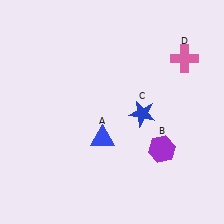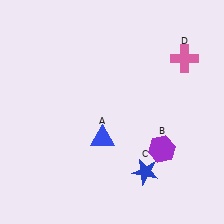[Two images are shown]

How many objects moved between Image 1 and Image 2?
1 object moved between the two images.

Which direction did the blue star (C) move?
The blue star (C) moved down.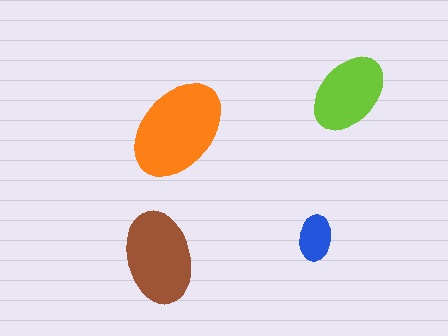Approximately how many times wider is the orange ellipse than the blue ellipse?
About 2 times wider.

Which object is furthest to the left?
The brown ellipse is leftmost.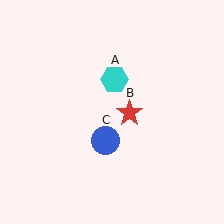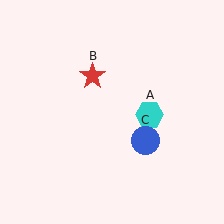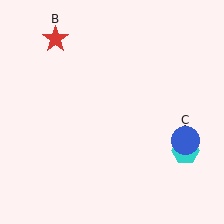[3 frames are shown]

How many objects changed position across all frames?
3 objects changed position: cyan hexagon (object A), red star (object B), blue circle (object C).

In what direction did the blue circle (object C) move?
The blue circle (object C) moved right.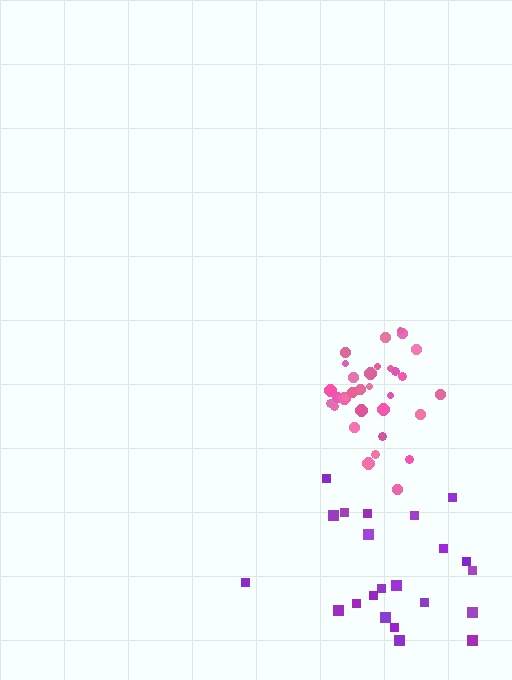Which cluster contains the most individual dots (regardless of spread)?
Pink (32).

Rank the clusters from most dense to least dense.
pink, purple.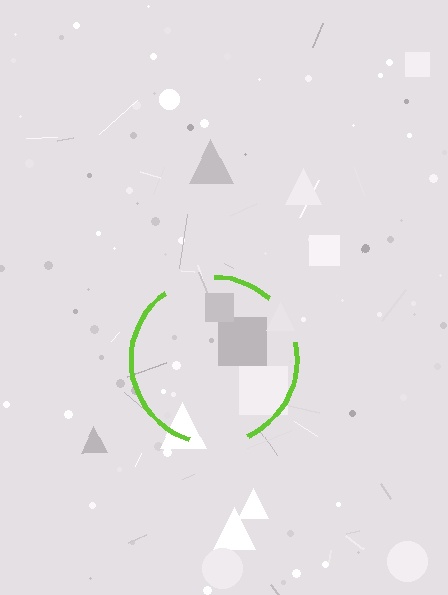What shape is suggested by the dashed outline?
The dashed outline suggests a circle.